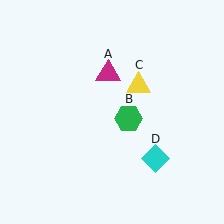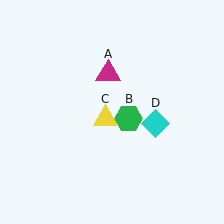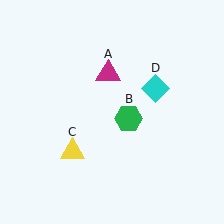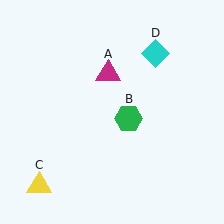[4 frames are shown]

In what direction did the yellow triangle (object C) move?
The yellow triangle (object C) moved down and to the left.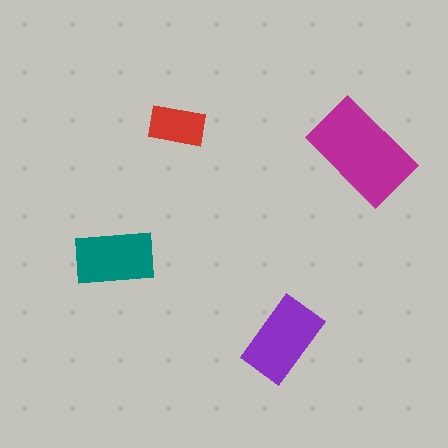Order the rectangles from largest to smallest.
the magenta one, the purple one, the teal one, the red one.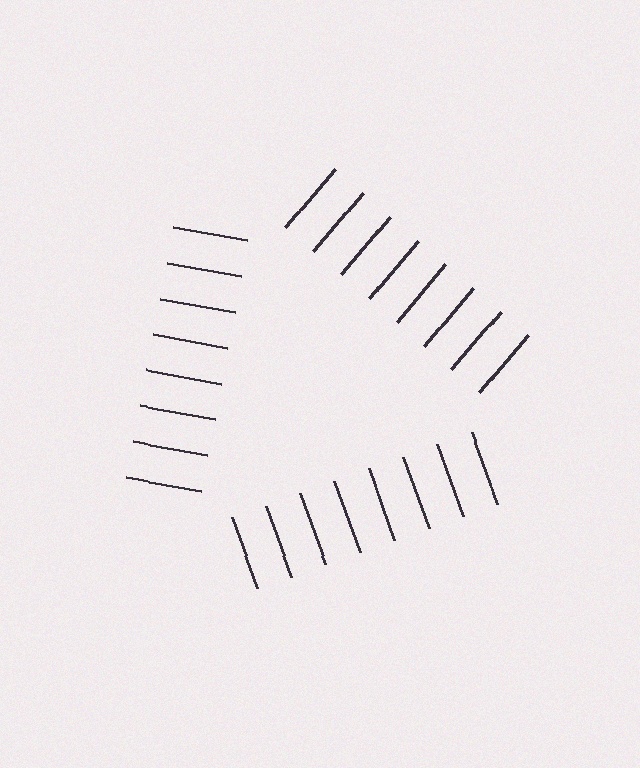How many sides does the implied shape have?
3 sides — the line-ends trace a triangle.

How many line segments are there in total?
24 — 8 along each of the 3 edges.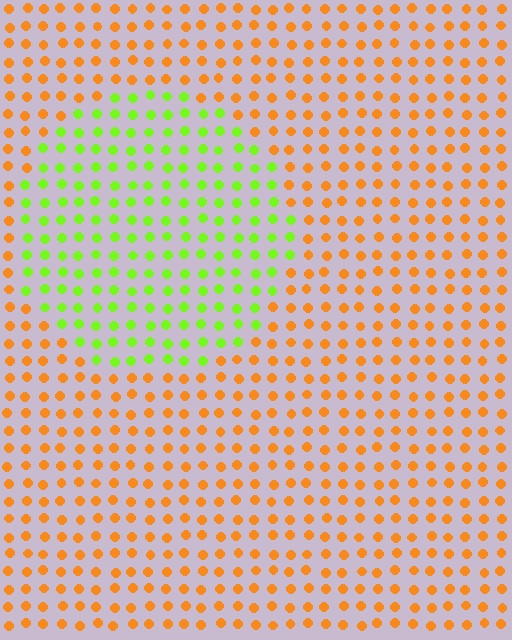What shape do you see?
I see a circle.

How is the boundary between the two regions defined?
The boundary is defined purely by a slight shift in hue (about 66 degrees). Spacing, size, and orientation are identical on both sides.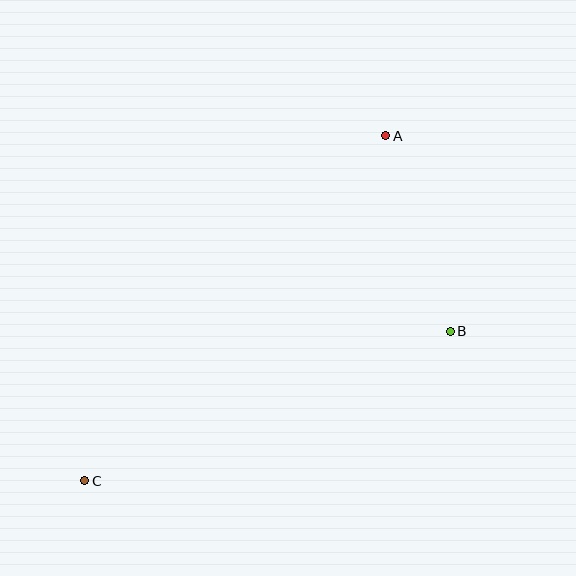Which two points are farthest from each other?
Points A and C are farthest from each other.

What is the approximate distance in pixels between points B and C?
The distance between B and C is approximately 395 pixels.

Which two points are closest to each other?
Points A and B are closest to each other.